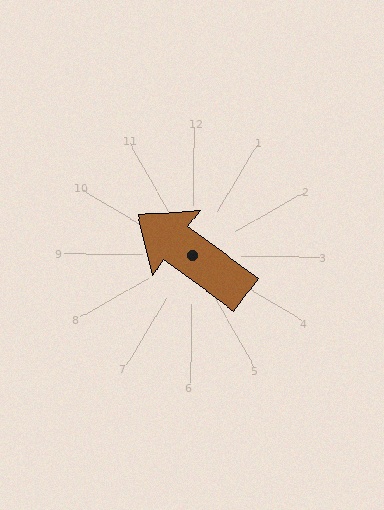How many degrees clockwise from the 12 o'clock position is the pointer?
Approximately 306 degrees.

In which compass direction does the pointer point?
Northwest.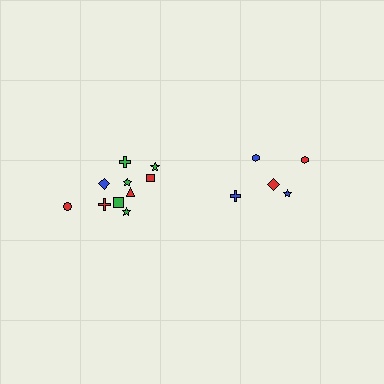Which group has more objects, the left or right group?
The left group.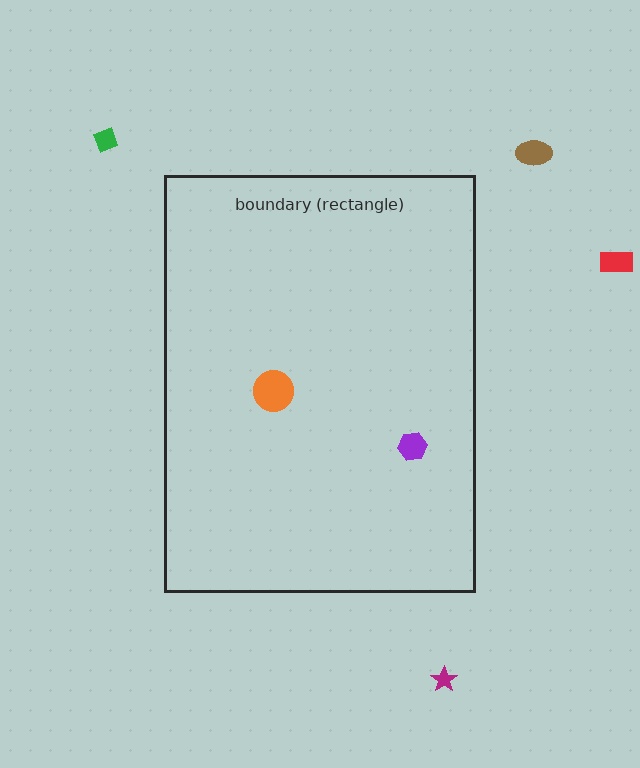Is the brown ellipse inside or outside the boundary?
Outside.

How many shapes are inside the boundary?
2 inside, 4 outside.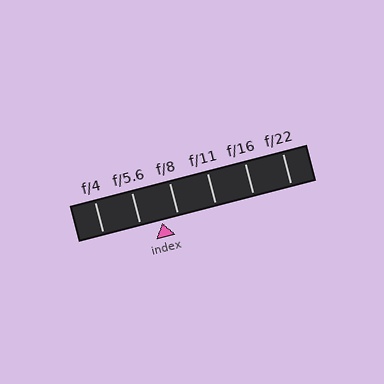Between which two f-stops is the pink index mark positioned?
The index mark is between f/5.6 and f/8.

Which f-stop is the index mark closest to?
The index mark is closest to f/8.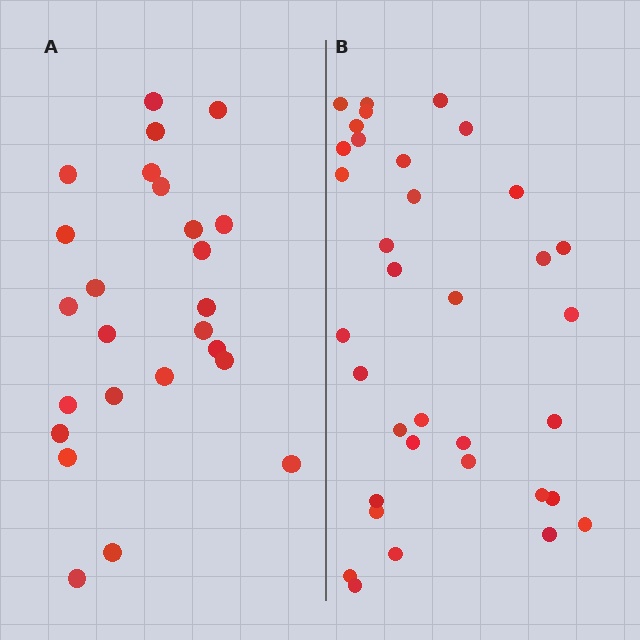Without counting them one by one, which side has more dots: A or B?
Region B (the right region) has more dots.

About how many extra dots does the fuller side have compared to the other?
Region B has roughly 10 or so more dots than region A.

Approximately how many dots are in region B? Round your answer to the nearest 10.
About 40 dots. (The exact count is 35, which rounds to 40.)